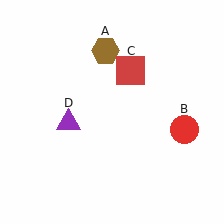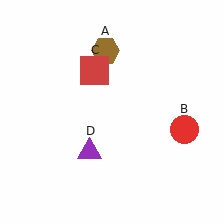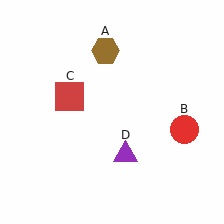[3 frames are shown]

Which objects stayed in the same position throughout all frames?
Brown hexagon (object A) and red circle (object B) remained stationary.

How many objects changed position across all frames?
2 objects changed position: red square (object C), purple triangle (object D).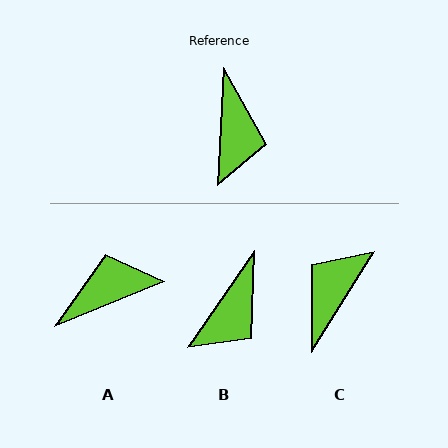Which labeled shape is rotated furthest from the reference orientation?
C, about 151 degrees away.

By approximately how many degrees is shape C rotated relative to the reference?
Approximately 151 degrees counter-clockwise.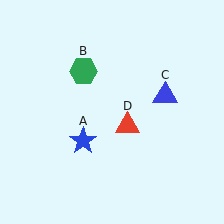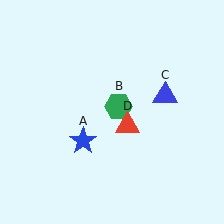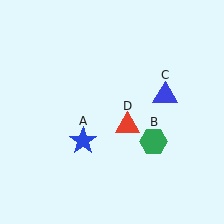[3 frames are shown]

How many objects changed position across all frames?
1 object changed position: green hexagon (object B).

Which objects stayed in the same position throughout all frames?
Blue star (object A) and blue triangle (object C) and red triangle (object D) remained stationary.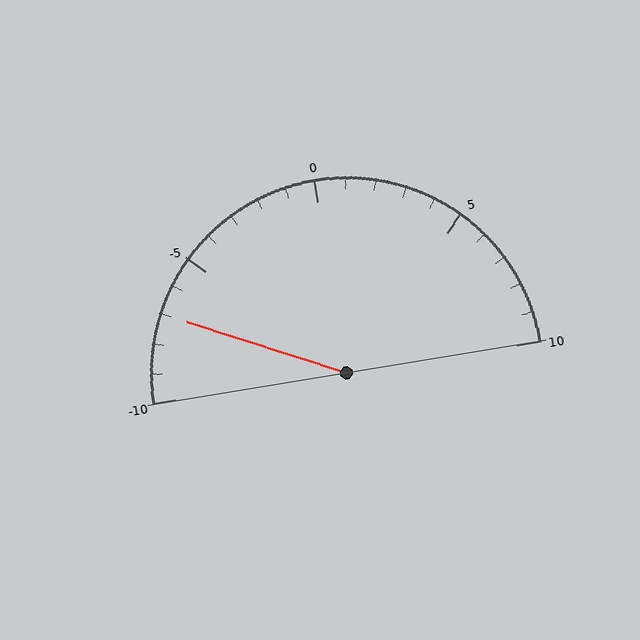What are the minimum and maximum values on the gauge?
The gauge ranges from -10 to 10.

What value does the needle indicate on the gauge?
The needle indicates approximately -7.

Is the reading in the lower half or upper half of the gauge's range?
The reading is in the lower half of the range (-10 to 10).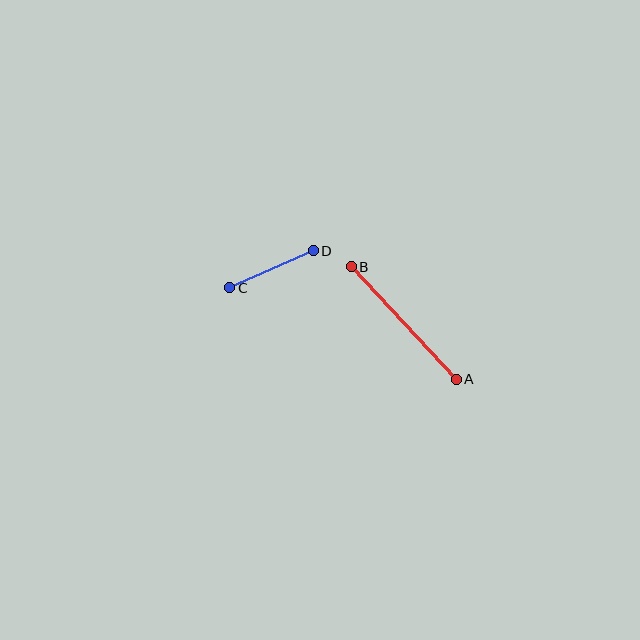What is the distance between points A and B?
The distance is approximately 154 pixels.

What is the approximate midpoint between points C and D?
The midpoint is at approximately (271, 269) pixels.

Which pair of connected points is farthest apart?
Points A and B are farthest apart.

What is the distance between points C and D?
The distance is approximately 91 pixels.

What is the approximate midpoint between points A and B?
The midpoint is at approximately (404, 323) pixels.